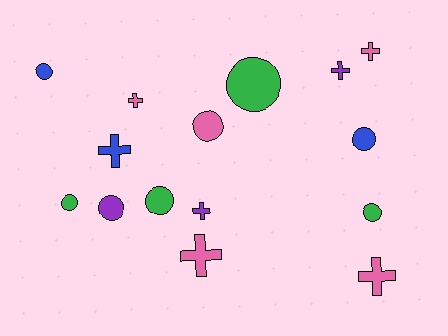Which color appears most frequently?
Pink, with 5 objects.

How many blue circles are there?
There are 2 blue circles.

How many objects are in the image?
There are 15 objects.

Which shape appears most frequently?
Circle, with 8 objects.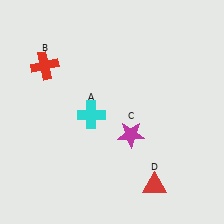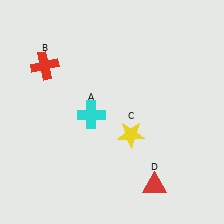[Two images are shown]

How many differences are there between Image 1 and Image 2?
There is 1 difference between the two images.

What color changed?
The star (C) changed from magenta in Image 1 to yellow in Image 2.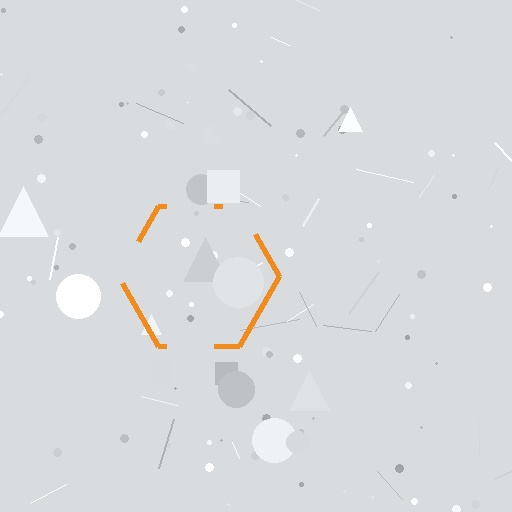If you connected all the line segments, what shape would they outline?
They would outline a hexagon.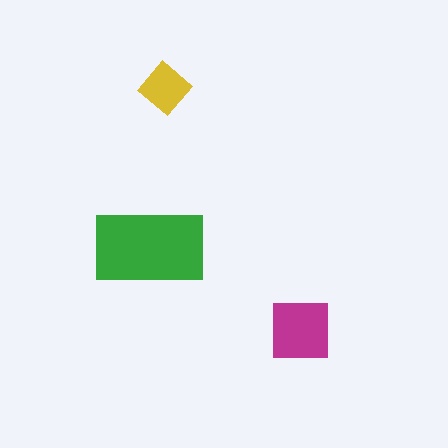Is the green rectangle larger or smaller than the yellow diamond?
Larger.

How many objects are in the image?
There are 3 objects in the image.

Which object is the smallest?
The yellow diamond.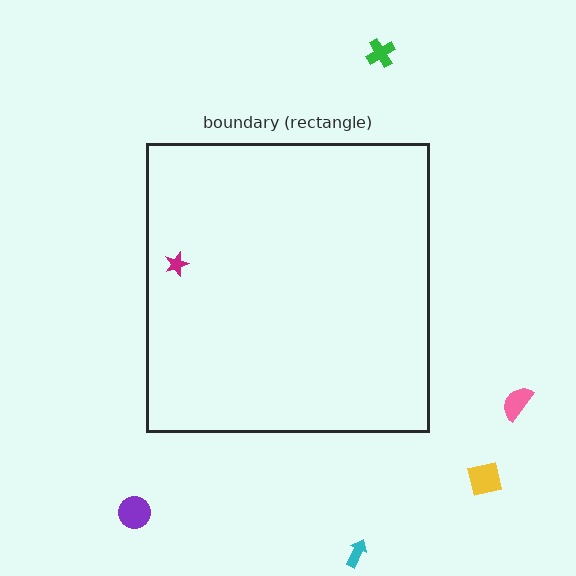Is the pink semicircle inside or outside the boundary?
Outside.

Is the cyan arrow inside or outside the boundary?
Outside.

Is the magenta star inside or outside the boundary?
Inside.